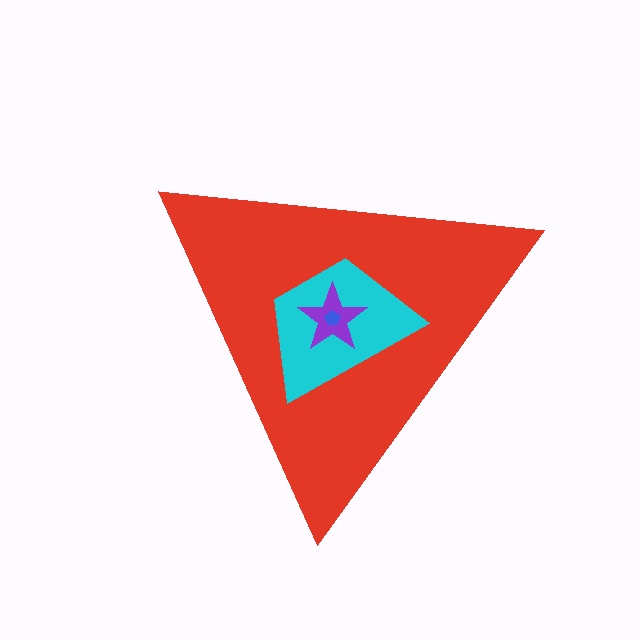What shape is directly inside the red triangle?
The cyan trapezoid.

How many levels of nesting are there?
4.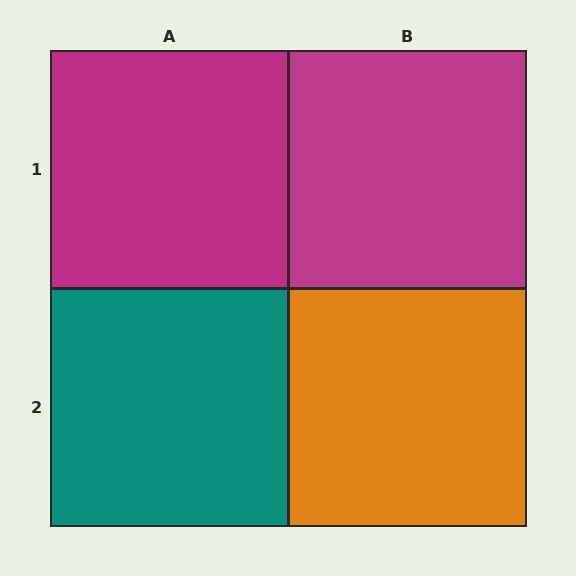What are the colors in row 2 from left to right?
Teal, orange.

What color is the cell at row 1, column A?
Magenta.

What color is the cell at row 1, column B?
Magenta.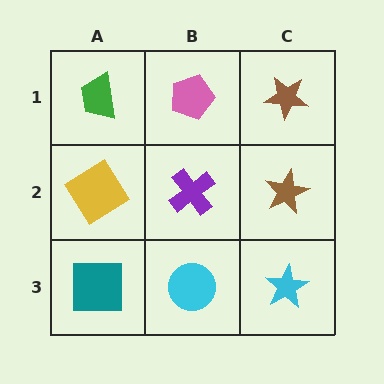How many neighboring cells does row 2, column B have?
4.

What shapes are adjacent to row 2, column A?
A green trapezoid (row 1, column A), a teal square (row 3, column A), a purple cross (row 2, column B).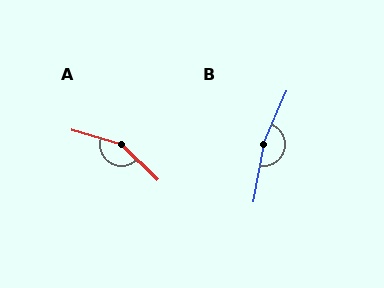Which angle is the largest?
B, at approximately 167 degrees.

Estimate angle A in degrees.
Approximately 152 degrees.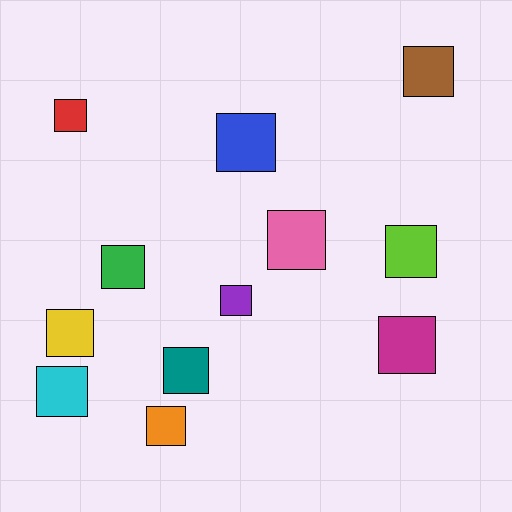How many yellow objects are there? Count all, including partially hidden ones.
There is 1 yellow object.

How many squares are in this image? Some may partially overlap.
There are 12 squares.